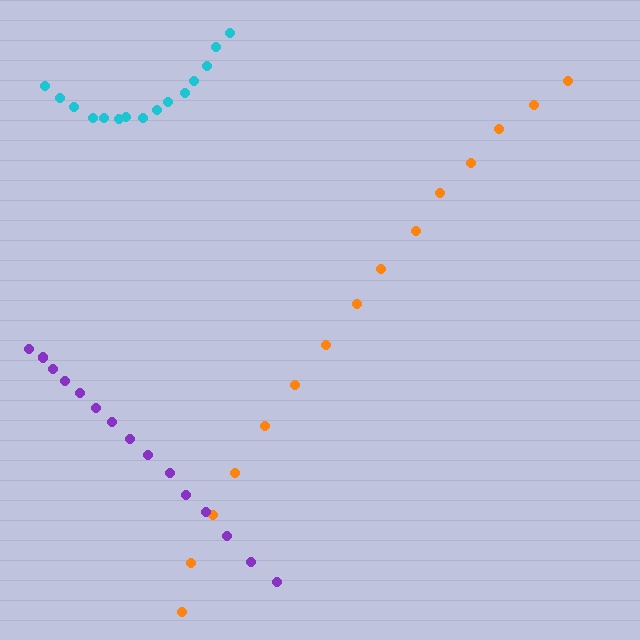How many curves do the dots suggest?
There are 3 distinct paths.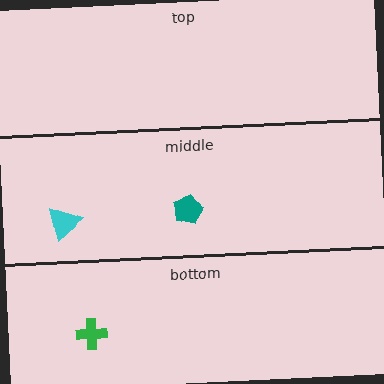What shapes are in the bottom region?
The green cross.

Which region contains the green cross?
The bottom region.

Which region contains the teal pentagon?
The middle region.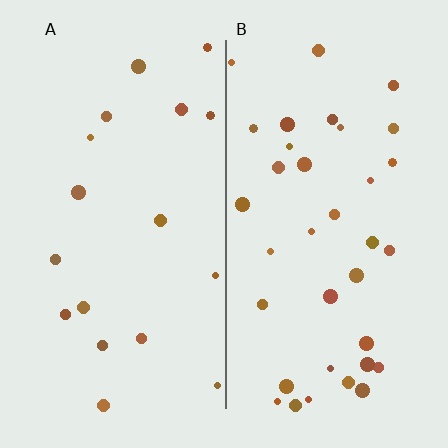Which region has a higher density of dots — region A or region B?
B (the right).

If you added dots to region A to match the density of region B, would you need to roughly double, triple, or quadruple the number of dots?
Approximately double.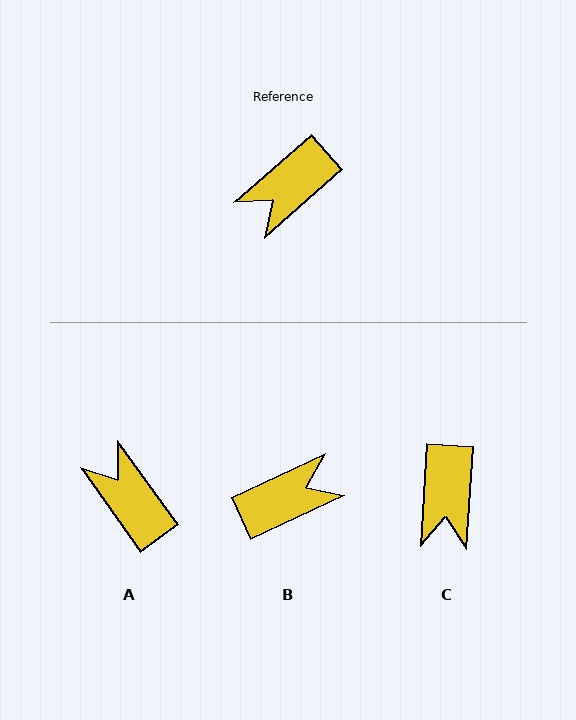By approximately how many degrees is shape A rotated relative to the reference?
Approximately 95 degrees clockwise.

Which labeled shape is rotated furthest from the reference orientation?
B, about 164 degrees away.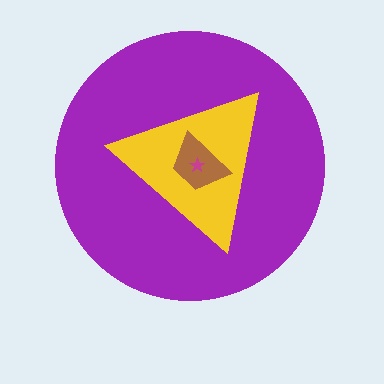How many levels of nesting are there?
4.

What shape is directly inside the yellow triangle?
The brown trapezoid.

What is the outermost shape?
The purple circle.